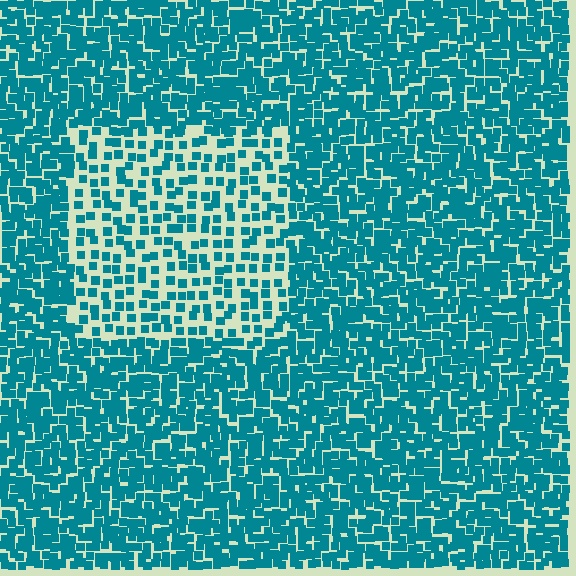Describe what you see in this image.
The image contains small teal elements arranged at two different densities. A rectangle-shaped region is visible where the elements are less densely packed than the surrounding area.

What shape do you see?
I see a rectangle.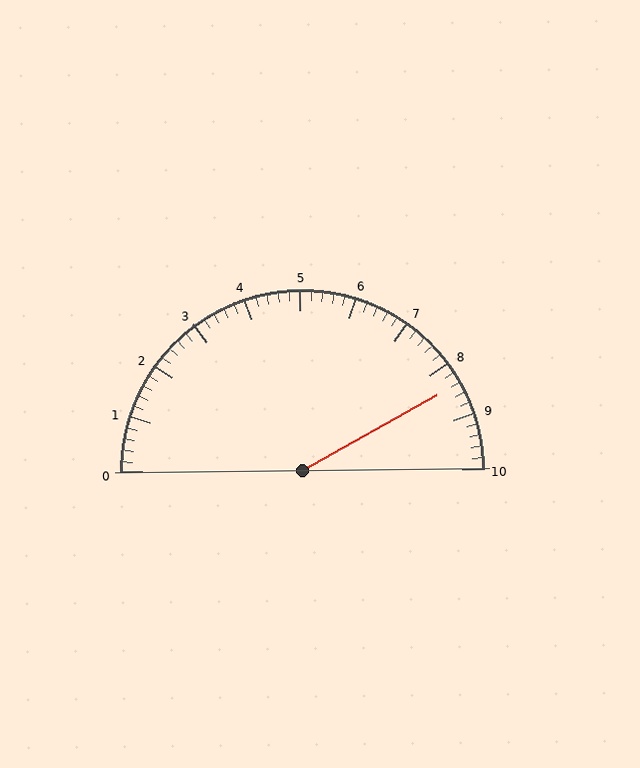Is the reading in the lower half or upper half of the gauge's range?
The reading is in the upper half of the range (0 to 10).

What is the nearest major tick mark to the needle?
The nearest major tick mark is 8.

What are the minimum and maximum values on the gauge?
The gauge ranges from 0 to 10.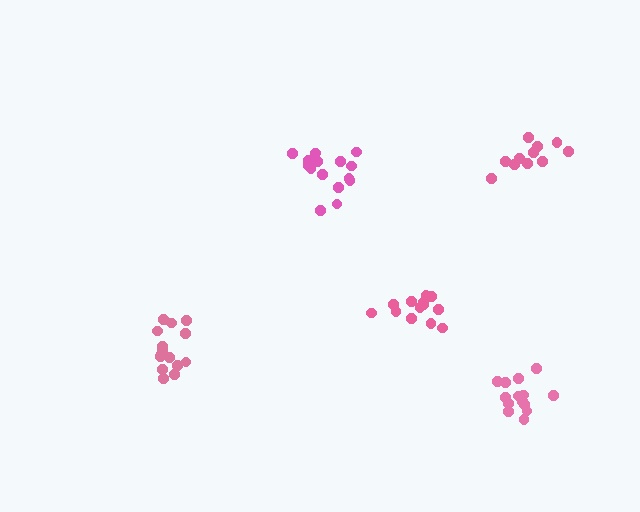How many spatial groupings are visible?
There are 5 spatial groupings.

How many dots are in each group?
Group 1: 15 dots, Group 2: 14 dots, Group 3: 15 dots, Group 4: 12 dots, Group 5: 14 dots (70 total).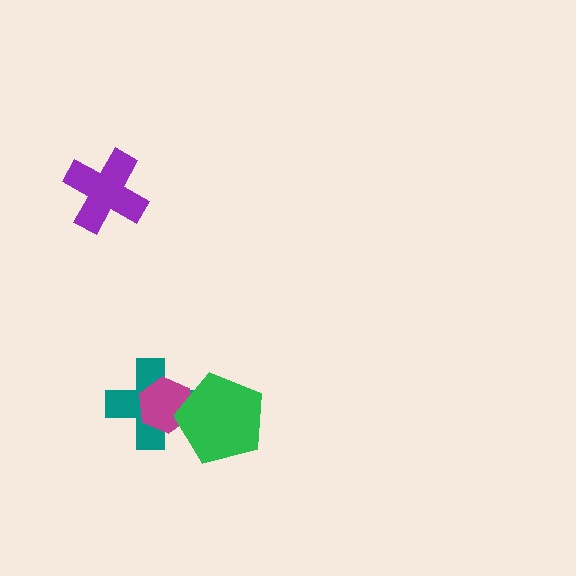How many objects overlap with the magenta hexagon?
2 objects overlap with the magenta hexagon.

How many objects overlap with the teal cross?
2 objects overlap with the teal cross.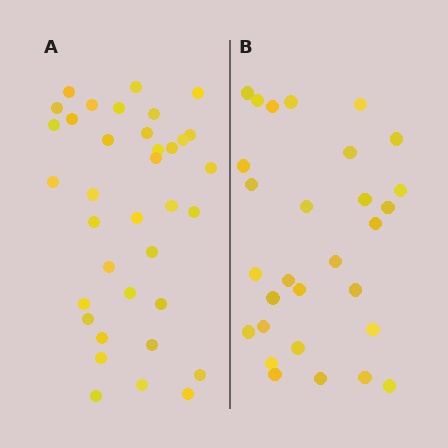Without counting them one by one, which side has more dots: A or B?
Region A (the left region) has more dots.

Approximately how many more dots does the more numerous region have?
Region A has roughly 8 or so more dots than region B.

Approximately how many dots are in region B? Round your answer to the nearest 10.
About 30 dots. (The exact count is 29, which rounds to 30.)